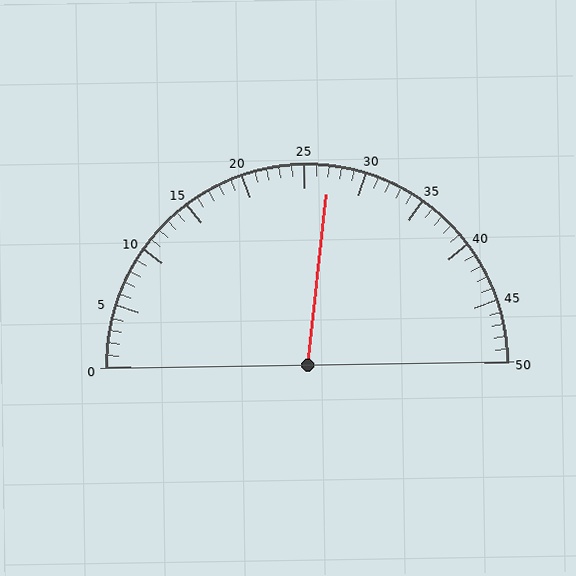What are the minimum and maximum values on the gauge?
The gauge ranges from 0 to 50.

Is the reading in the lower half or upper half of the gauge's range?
The reading is in the upper half of the range (0 to 50).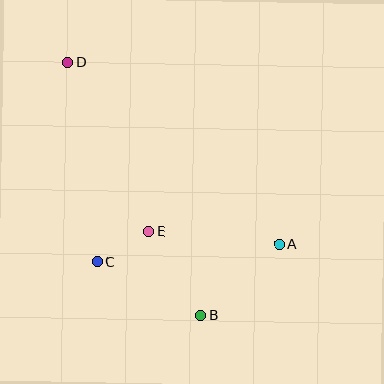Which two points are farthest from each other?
Points B and D are farthest from each other.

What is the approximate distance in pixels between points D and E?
The distance between D and E is approximately 188 pixels.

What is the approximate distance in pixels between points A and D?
The distance between A and D is approximately 279 pixels.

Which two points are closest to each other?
Points C and E are closest to each other.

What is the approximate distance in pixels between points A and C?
The distance between A and C is approximately 183 pixels.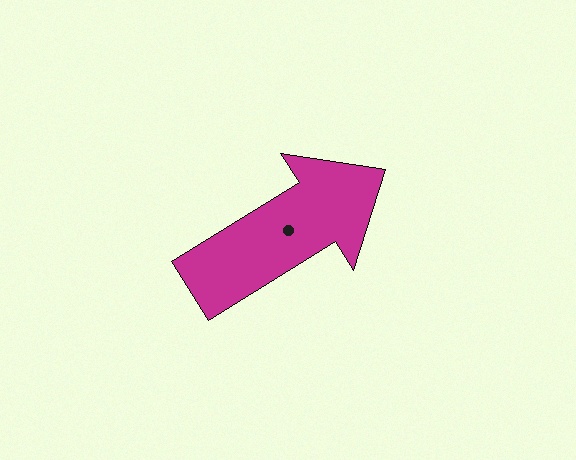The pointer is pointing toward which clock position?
Roughly 2 o'clock.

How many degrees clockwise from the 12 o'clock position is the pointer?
Approximately 58 degrees.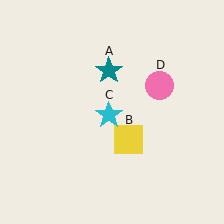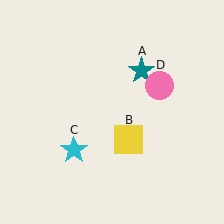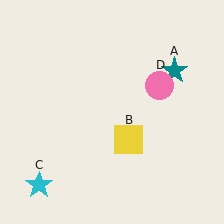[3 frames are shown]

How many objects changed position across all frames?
2 objects changed position: teal star (object A), cyan star (object C).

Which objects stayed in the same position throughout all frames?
Yellow square (object B) and pink circle (object D) remained stationary.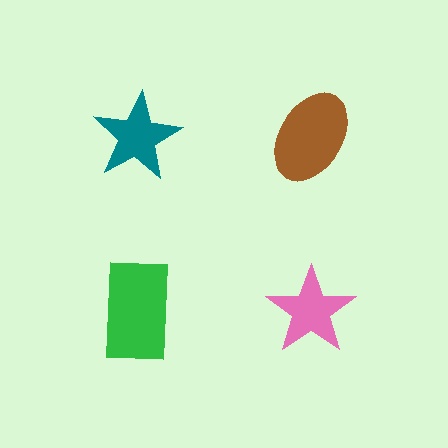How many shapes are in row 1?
2 shapes.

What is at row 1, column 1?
A teal star.